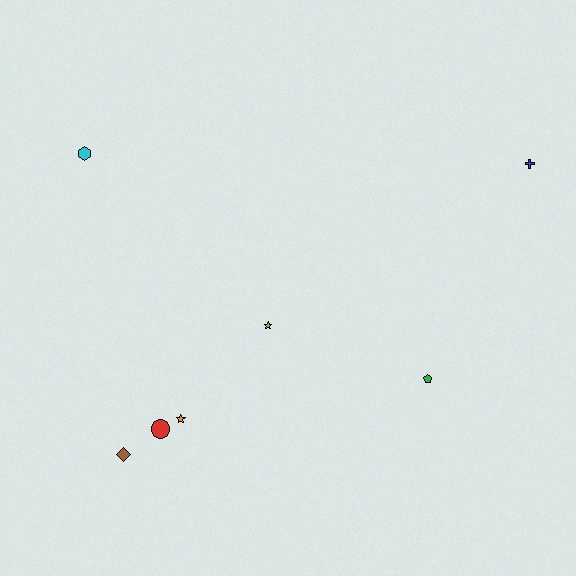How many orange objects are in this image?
There is 1 orange object.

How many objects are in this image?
There are 7 objects.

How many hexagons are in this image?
There is 1 hexagon.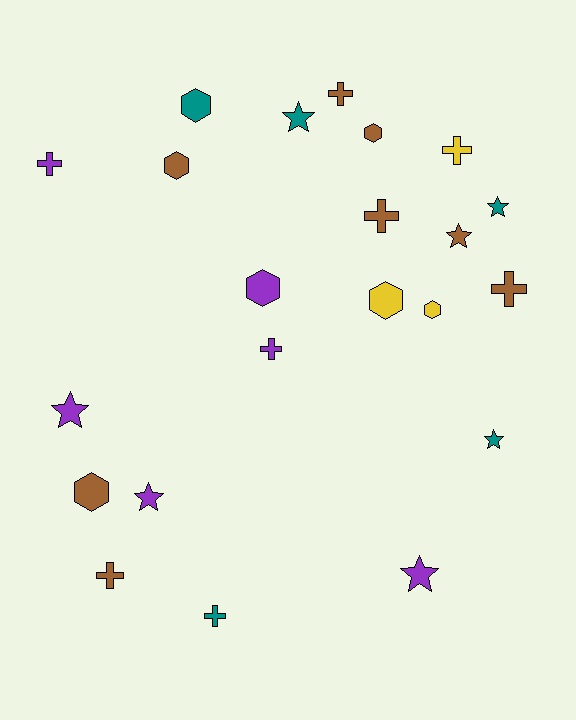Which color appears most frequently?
Brown, with 8 objects.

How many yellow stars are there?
There are no yellow stars.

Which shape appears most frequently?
Cross, with 8 objects.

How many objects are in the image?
There are 22 objects.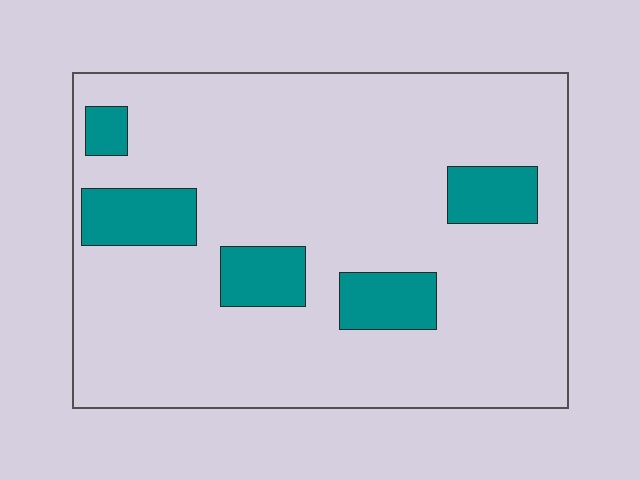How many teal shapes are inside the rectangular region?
5.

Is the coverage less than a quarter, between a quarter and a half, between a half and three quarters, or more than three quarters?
Less than a quarter.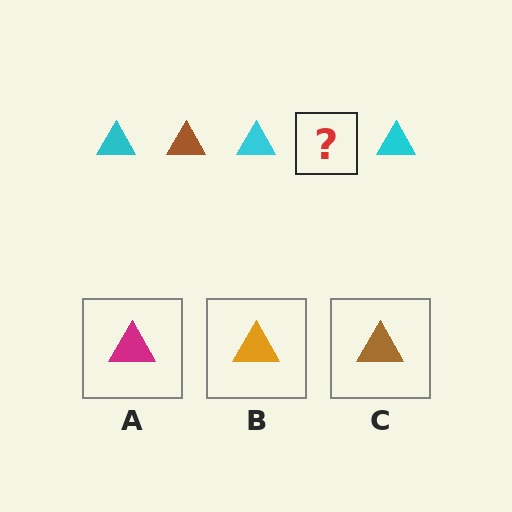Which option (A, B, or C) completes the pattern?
C.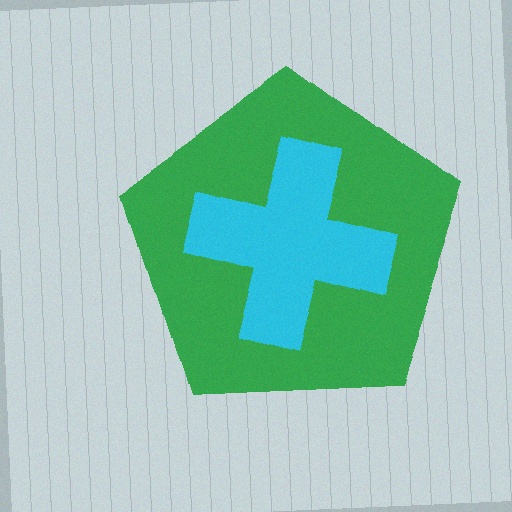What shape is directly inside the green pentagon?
The cyan cross.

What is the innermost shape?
The cyan cross.